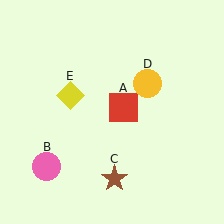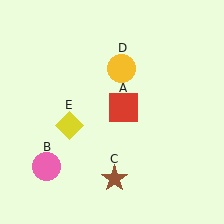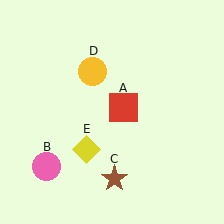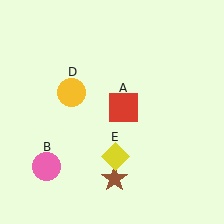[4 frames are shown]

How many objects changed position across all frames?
2 objects changed position: yellow circle (object D), yellow diamond (object E).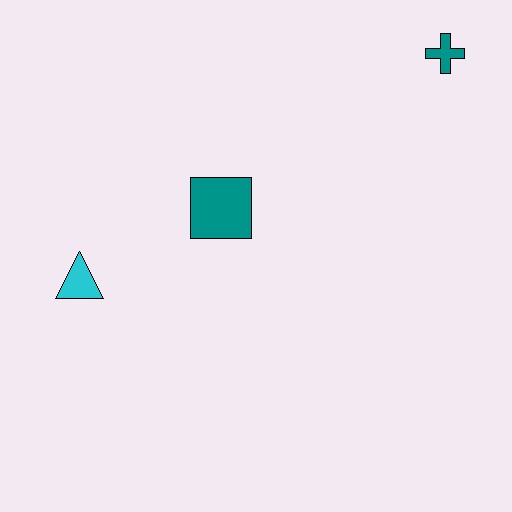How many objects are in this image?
There are 3 objects.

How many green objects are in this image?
There are no green objects.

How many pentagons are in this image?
There are no pentagons.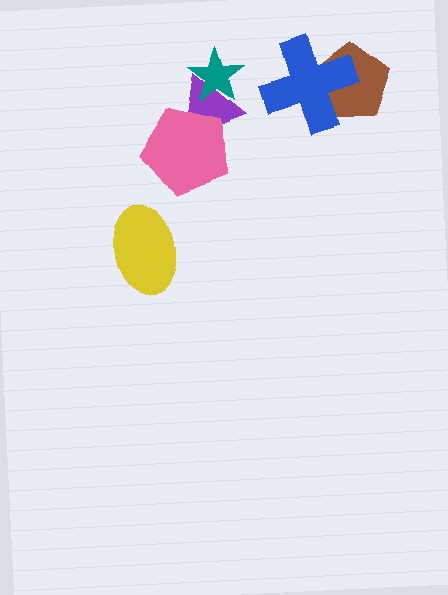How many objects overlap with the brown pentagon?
1 object overlaps with the brown pentagon.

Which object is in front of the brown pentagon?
The blue cross is in front of the brown pentagon.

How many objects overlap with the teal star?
1 object overlaps with the teal star.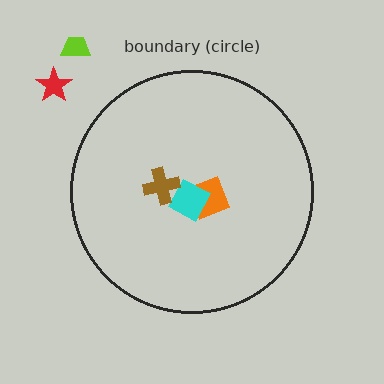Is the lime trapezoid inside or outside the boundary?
Outside.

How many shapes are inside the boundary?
3 inside, 2 outside.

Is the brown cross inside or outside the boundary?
Inside.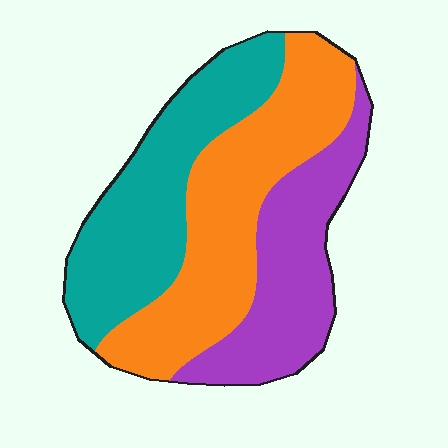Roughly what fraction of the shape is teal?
Teal covers roughly 35% of the shape.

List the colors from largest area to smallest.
From largest to smallest: orange, teal, purple.